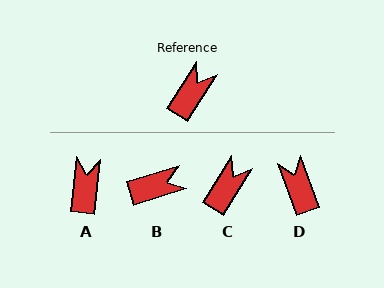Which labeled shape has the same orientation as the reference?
C.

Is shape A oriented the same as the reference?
No, it is off by about 26 degrees.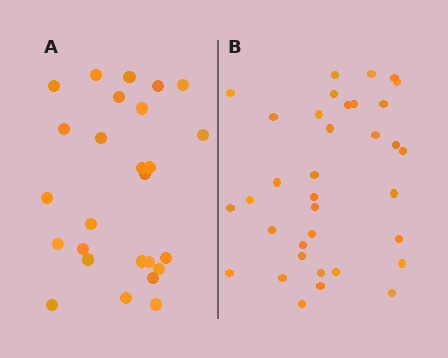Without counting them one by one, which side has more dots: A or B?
Region B (the right region) has more dots.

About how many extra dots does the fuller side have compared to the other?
Region B has roughly 8 or so more dots than region A.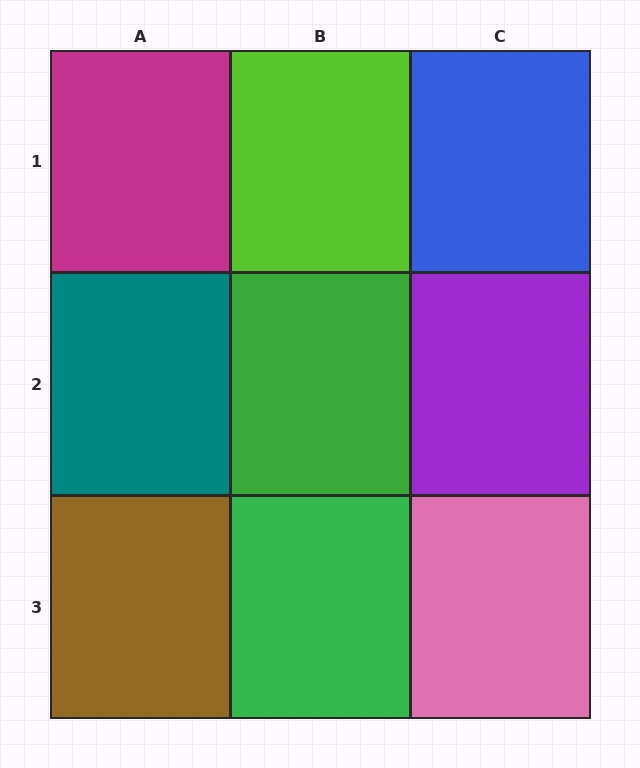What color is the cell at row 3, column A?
Brown.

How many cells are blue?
1 cell is blue.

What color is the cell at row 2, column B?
Green.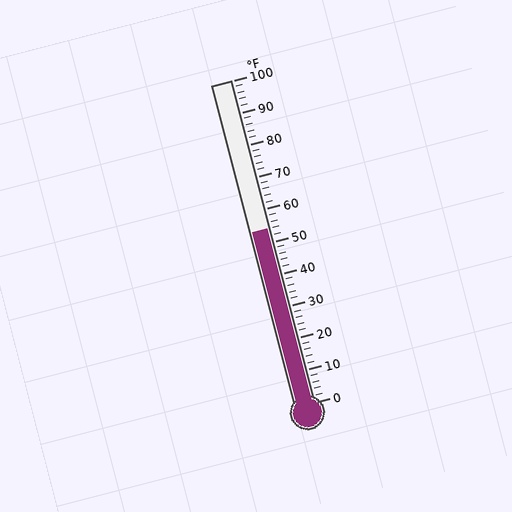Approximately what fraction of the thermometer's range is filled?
The thermometer is filled to approximately 55% of its range.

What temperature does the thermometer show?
The thermometer shows approximately 54°F.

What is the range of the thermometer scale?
The thermometer scale ranges from 0°F to 100°F.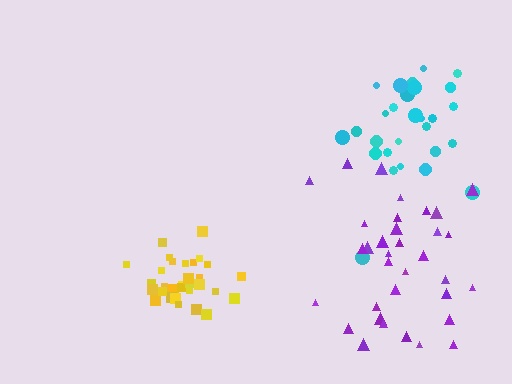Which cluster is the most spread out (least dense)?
Purple.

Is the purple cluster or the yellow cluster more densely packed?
Yellow.